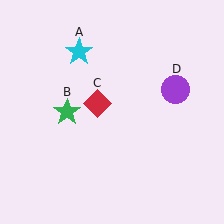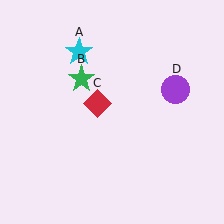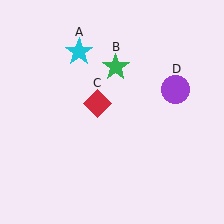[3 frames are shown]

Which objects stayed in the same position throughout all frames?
Cyan star (object A) and red diamond (object C) and purple circle (object D) remained stationary.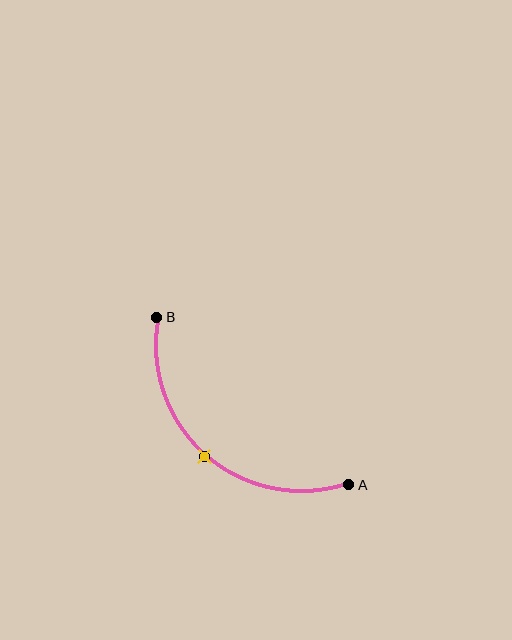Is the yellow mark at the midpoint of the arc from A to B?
Yes. The yellow mark lies on the arc at equal arc-length from both A and B — it is the arc midpoint.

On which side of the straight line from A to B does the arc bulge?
The arc bulges below and to the left of the straight line connecting A and B.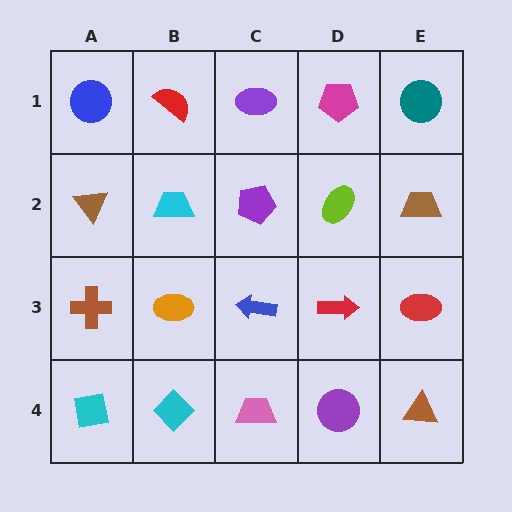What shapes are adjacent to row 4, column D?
A red arrow (row 3, column D), a pink trapezoid (row 4, column C), a brown triangle (row 4, column E).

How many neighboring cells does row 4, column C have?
3.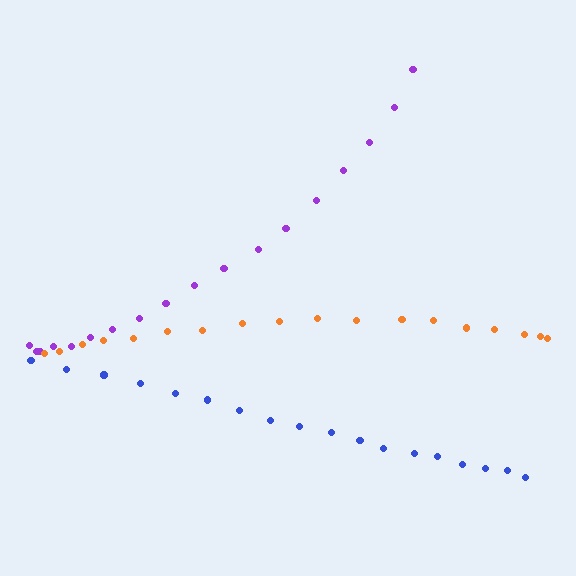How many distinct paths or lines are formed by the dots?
There are 3 distinct paths.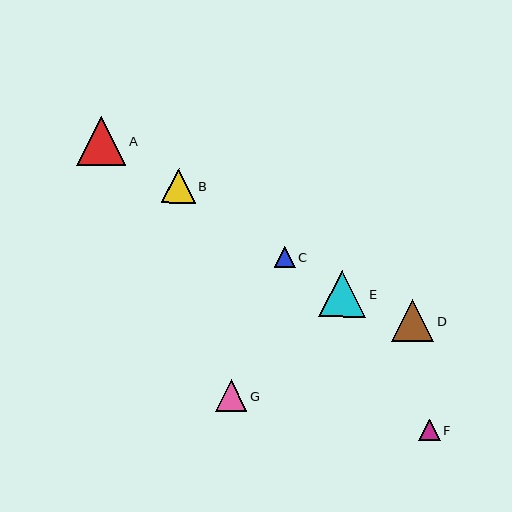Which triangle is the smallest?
Triangle C is the smallest with a size of approximately 21 pixels.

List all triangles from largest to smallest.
From largest to smallest: A, E, D, B, G, F, C.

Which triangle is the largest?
Triangle A is the largest with a size of approximately 50 pixels.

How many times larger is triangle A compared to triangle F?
Triangle A is approximately 2.3 times the size of triangle F.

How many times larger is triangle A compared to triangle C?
Triangle A is approximately 2.4 times the size of triangle C.